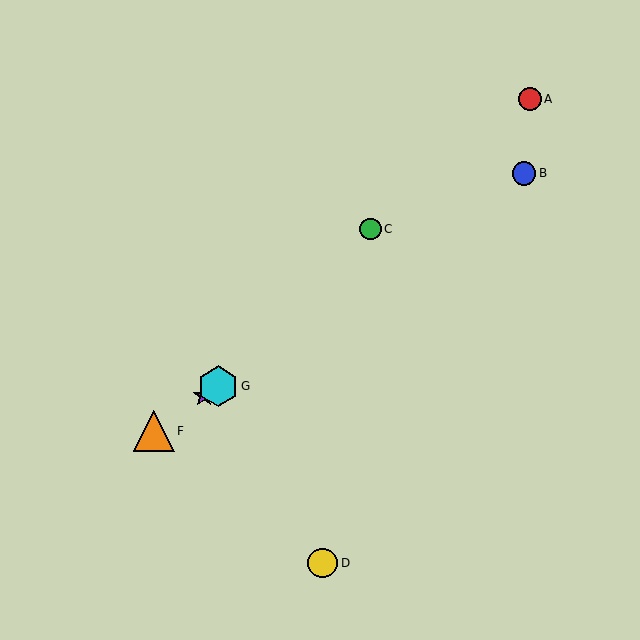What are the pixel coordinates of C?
Object C is at (371, 229).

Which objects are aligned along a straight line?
Objects B, E, F, G are aligned along a straight line.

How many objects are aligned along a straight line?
4 objects (B, E, F, G) are aligned along a straight line.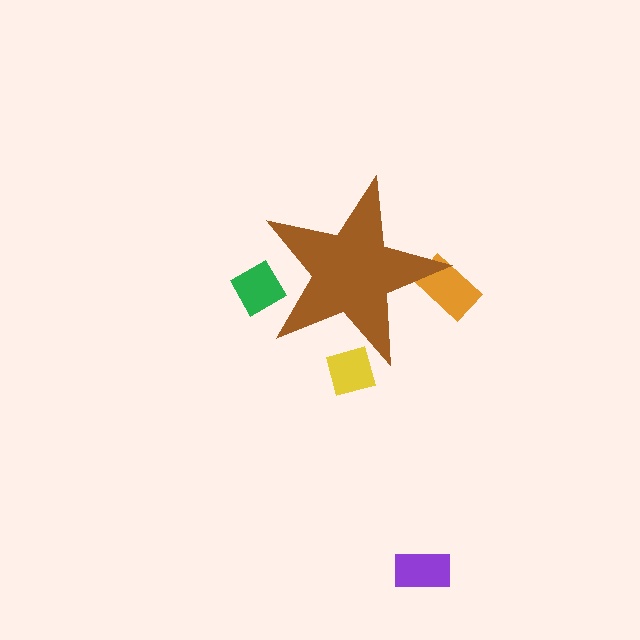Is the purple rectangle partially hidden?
No, the purple rectangle is fully visible.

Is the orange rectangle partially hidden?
Yes, the orange rectangle is partially hidden behind the brown star.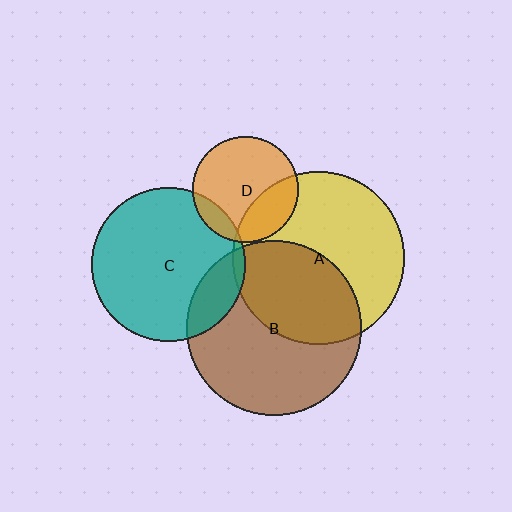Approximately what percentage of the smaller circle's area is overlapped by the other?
Approximately 40%.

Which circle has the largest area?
Circle B (brown).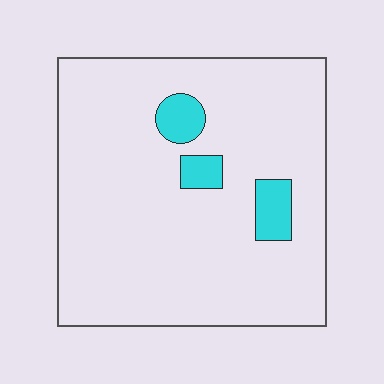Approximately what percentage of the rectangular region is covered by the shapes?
Approximately 10%.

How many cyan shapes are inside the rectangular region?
3.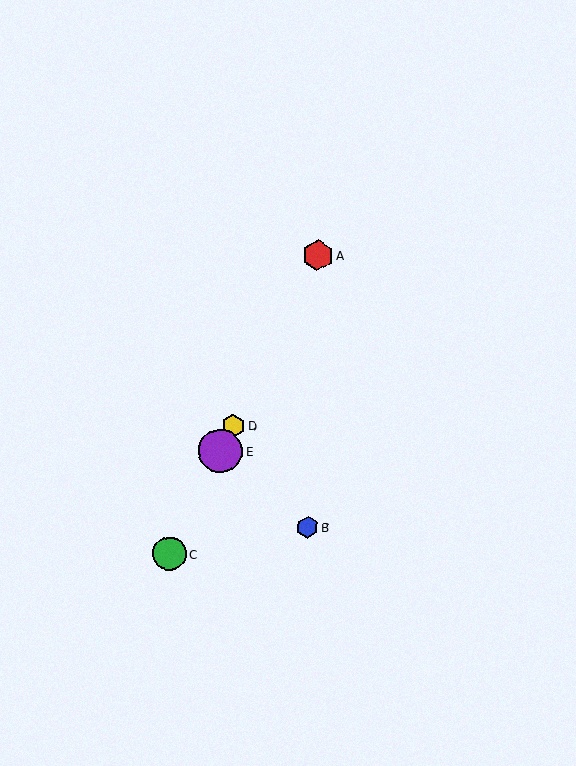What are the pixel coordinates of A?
Object A is at (318, 255).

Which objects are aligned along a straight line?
Objects A, C, D, E are aligned along a straight line.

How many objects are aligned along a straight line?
4 objects (A, C, D, E) are aligned along a straight line.